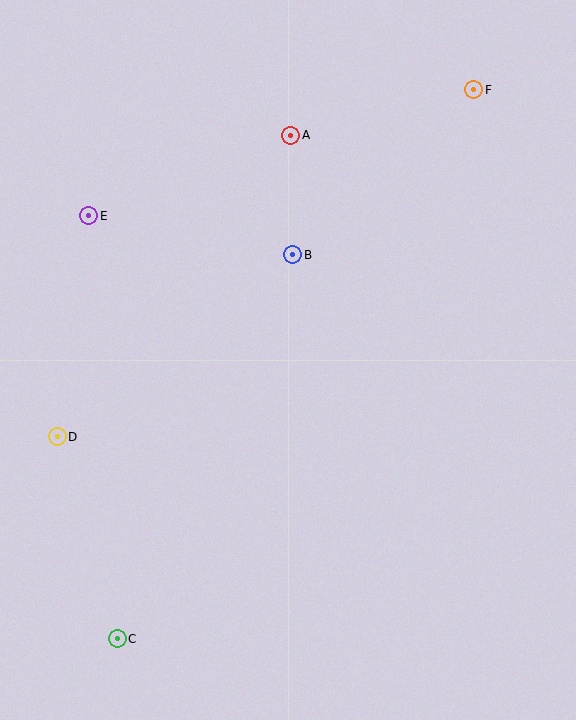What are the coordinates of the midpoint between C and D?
The midpoint between C and D is at (87, 538).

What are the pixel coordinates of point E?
Point E is at (89, 216).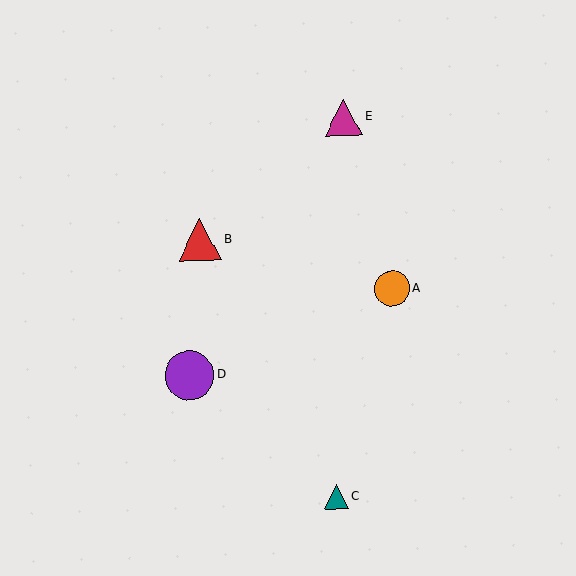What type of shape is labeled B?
Shape B is a red triangle.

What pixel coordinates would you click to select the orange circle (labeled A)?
Click at (392, 288) to select the orange circle A.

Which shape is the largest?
The purple circle (labeled D) is the largest.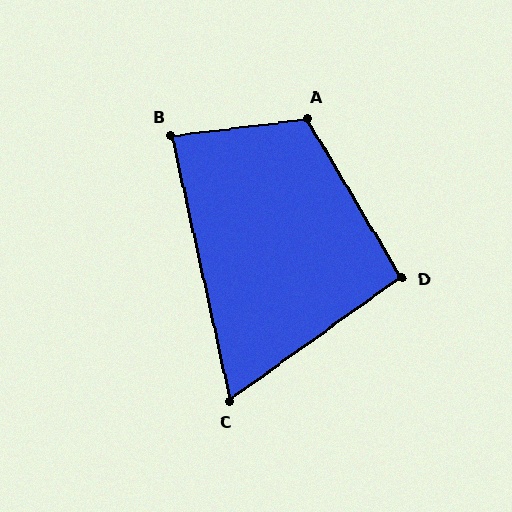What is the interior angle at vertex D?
Approximately 95 degrees (obtuse).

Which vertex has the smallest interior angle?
C, at approximately 67 degrees.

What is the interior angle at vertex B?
Approximately 85 degrees (acute).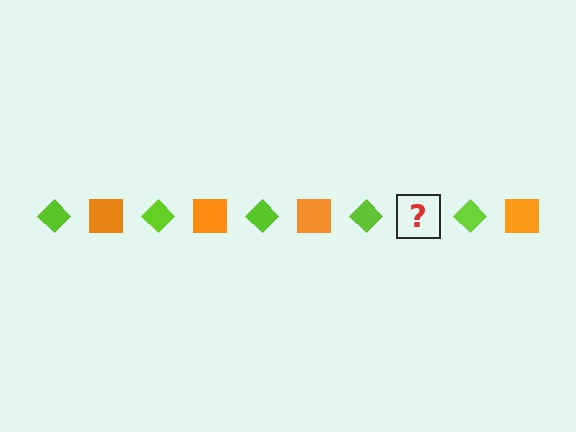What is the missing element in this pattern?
The missing element is an orange square.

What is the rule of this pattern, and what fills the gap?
The rule is that the pattern alternates between lime diamond and orange square. The gap should be filled with an orange square.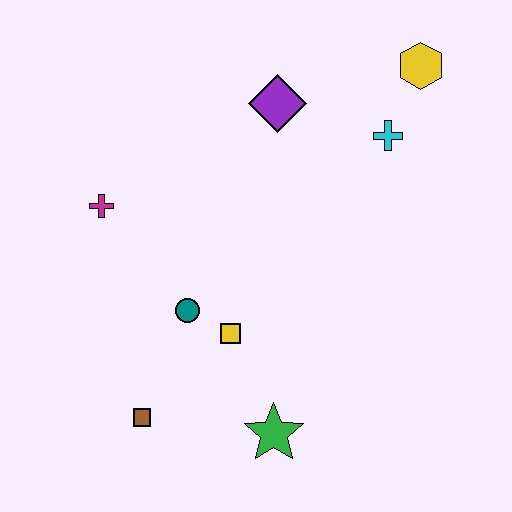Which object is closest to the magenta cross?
The teal circle is closest to the magenta cross.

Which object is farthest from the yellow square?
The yellow hexagon is farthest from the yellow square.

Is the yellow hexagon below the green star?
No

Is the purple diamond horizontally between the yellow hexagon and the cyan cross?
No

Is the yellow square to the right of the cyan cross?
No